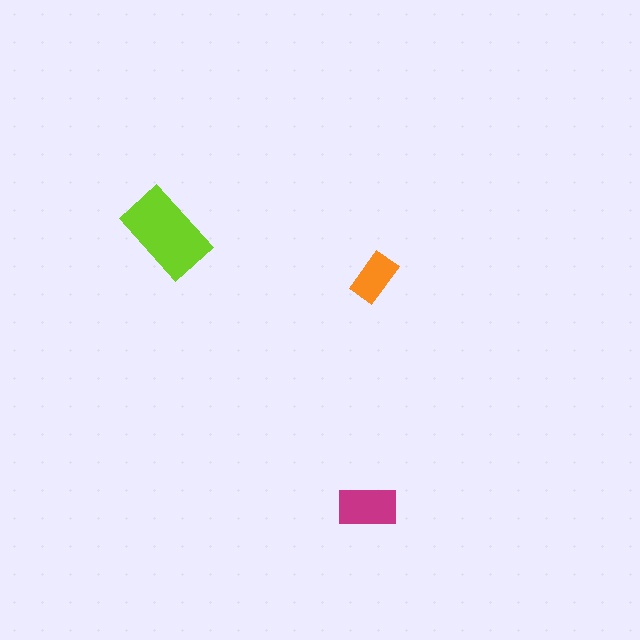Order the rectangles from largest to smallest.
the lime one, the magenta one, the orange one.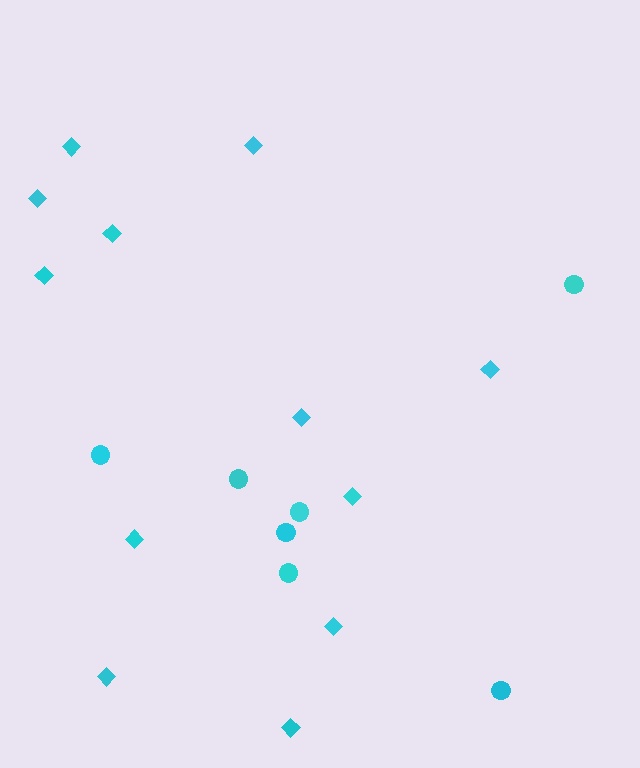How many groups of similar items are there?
There are 2 groups: one group of circles (7) and one group of diamonds (12).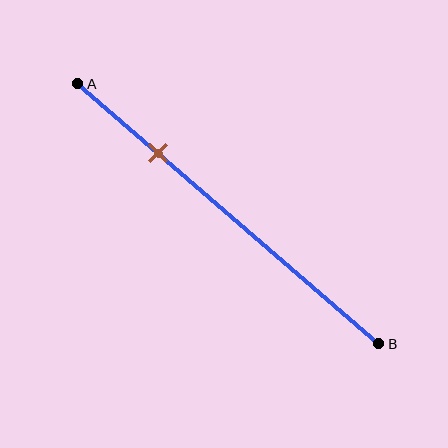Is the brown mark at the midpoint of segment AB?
No, the mark is at about 25% from A, not at the 50% midpoint.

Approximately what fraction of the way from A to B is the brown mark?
The brown mark is approximately 25% of the way from A to B.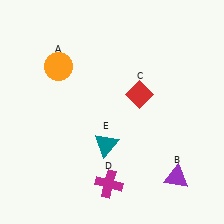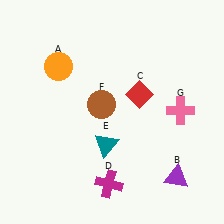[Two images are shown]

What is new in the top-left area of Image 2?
A brown circle (F) was added in the top-left area of Image 2.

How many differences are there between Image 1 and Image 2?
There are 2 differences between the two images.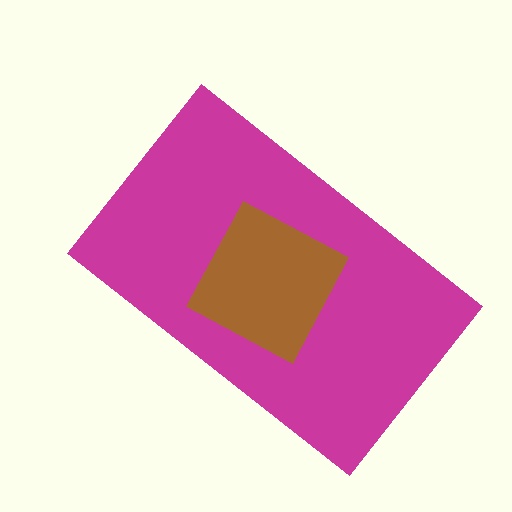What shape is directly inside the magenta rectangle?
The brown diamond.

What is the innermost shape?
The brown diamond.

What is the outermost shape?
The magenta rectangle.